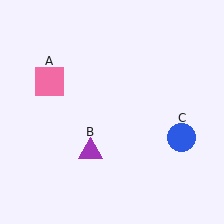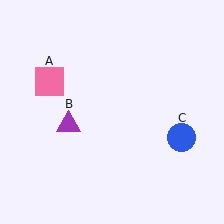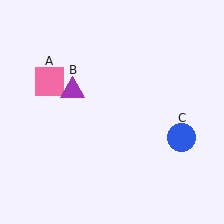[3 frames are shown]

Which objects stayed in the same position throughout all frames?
Pink square (object A) and blue circle (object C) remained stationary.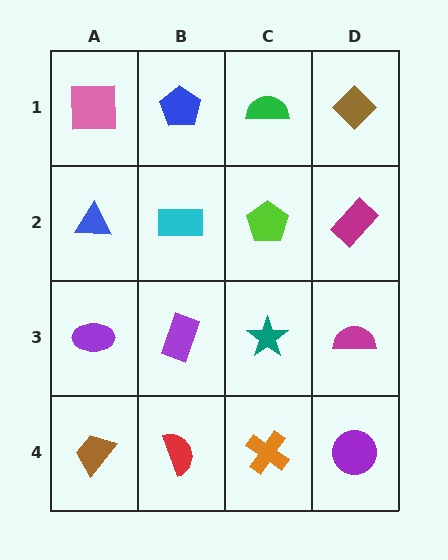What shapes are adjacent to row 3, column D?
A magenta rectangle (row 2, column D), a purple circle (row 4, column D), a teal star (row 3, column C).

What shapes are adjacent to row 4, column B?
A purple rectangle (row 3, column B), a brown trapezoid (row 4, column A), an orange cross (row 4, column C).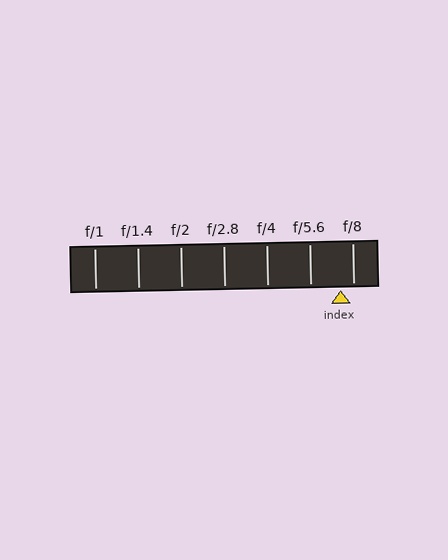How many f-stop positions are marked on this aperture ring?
There are 7 f-stop positions marked.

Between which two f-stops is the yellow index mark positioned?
The index mark is between f/5.6 and f/8.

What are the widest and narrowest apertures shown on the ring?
The widest aperture shown is f/1 and the narrowest is f/8.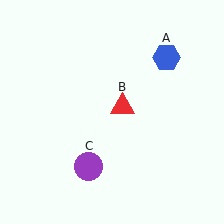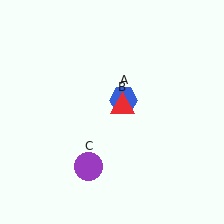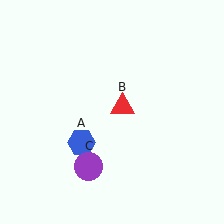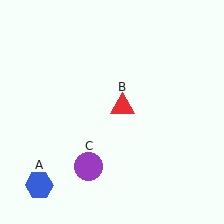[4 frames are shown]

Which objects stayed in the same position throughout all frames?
Red triangle (object B) and purple circle (object C) remained stationary.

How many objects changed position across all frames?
1 object changed position: blue hexagon (object A).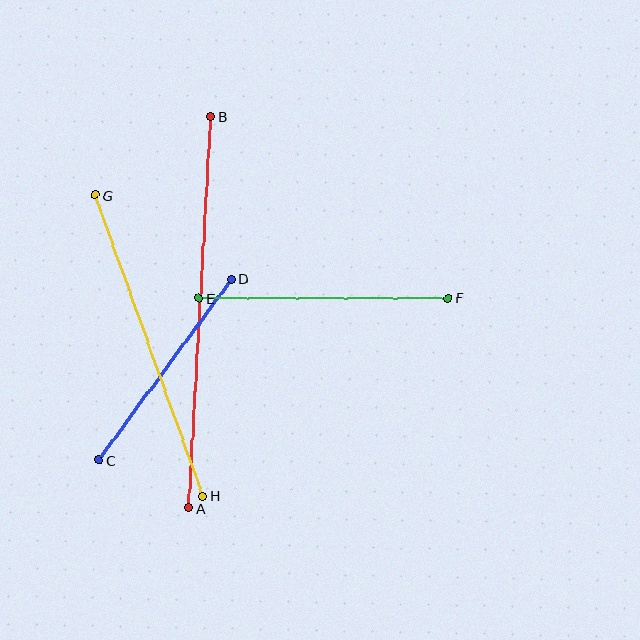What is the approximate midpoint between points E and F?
The midpoint is at approximately (324, 298) pixels.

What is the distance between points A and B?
The distance is approximately 392 pixels.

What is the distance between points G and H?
The distance is approximately 320 pixels.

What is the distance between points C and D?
The distance is approximately 224 pixels.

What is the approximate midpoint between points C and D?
The midpoint is at approximately (165, 370) pixels.